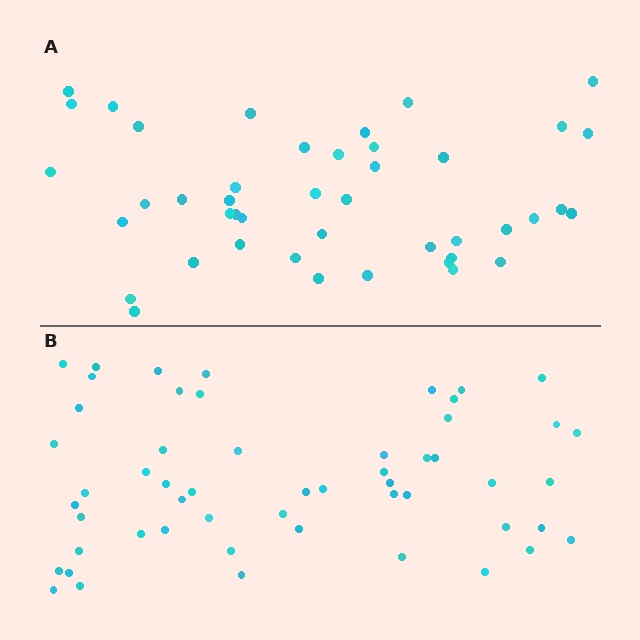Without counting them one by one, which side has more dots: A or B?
Region B (the bottom region) has more dots.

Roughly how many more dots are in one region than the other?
Region B has roughly 10 or so more dots than region A.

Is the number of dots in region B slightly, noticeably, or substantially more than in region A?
Region B has only slightly more — the two regions are fairly close. The ratio is roughly 1.2 to 1.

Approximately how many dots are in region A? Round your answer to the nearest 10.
About 40 dots. (The exact count is 44, which rounds to 40.)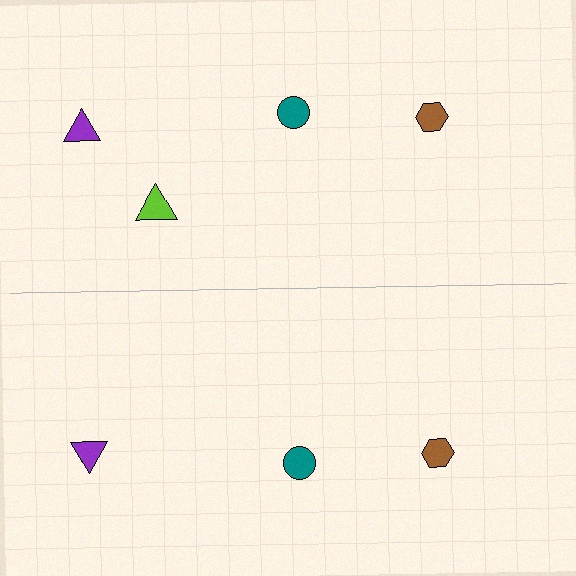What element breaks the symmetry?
A lime triangle is missing from the bottom side.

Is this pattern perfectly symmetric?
No, the pattern is not perfectly symmetric. A lime triangle is missing from the bottom side.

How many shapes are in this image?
There are 7 shapes in this image.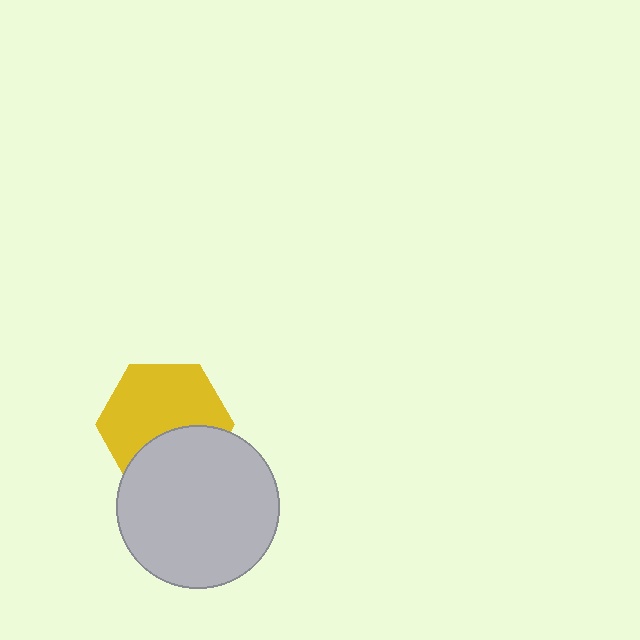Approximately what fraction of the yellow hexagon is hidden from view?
Roughly 35% of the yellow hexagon is hidden behind the light gray circle.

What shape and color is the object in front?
The object in front is a light gray circle.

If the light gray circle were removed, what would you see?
You would see the complete yellow hexagon.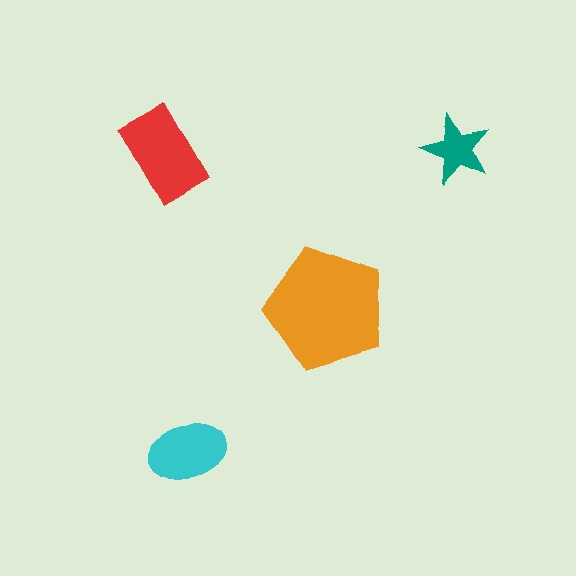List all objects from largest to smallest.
The orange pentagon, the red rectangle, the cyan ellipse, the teal star.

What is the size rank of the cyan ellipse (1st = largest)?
3rd.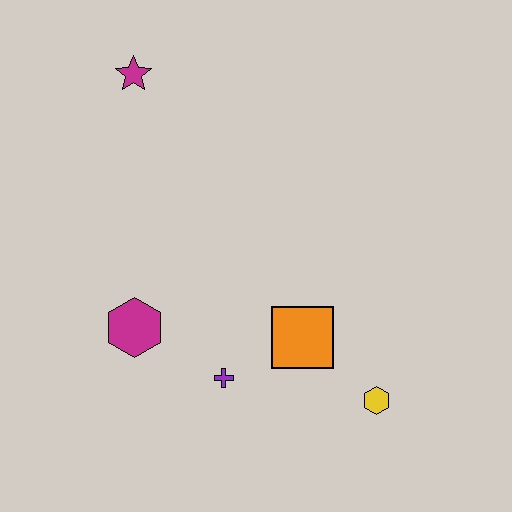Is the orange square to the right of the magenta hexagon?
Yes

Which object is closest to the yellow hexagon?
The orange square is closest to the yellow hexagon.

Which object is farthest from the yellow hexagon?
The magenta star is farthest from the yellow hexagon.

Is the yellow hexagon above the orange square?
No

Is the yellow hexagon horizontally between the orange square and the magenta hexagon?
No